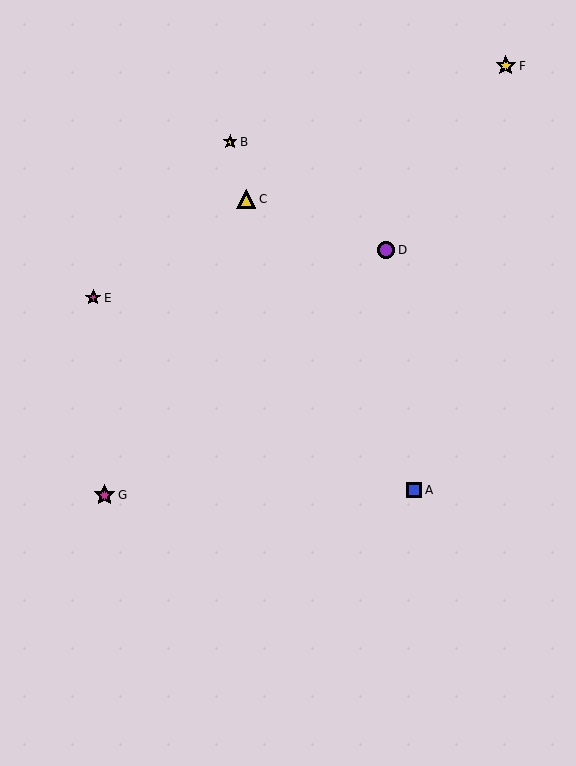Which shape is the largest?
The magenta star (labeled G) is the largest.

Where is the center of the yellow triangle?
The center of the yellow triangle is at (246, 199).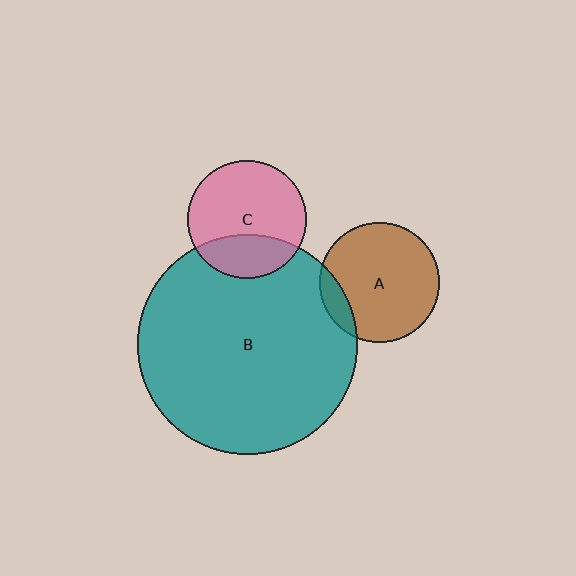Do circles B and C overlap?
Yes.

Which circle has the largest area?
Circle B (teal).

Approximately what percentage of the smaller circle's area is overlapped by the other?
Approximately 30%.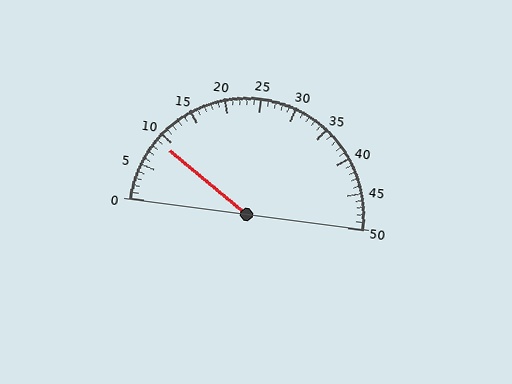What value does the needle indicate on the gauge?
The needle indicates approximately 9.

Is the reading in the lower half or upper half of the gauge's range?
The reading is in the lower half of the range (0 to 50).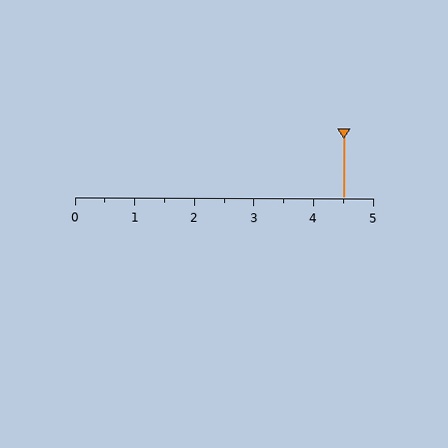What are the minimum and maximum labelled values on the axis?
The axis runs from 0 to 5.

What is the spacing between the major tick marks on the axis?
The major ticks are spaced 1 apart.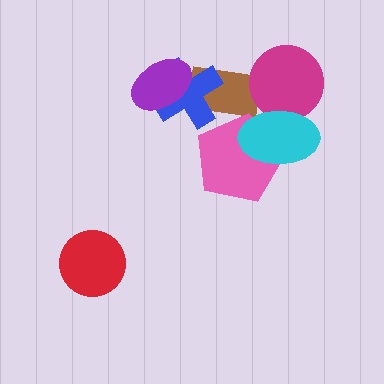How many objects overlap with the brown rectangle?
3 objects overlap with the brown rectangle.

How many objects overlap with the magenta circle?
2 objects overlap with the magenta circle.